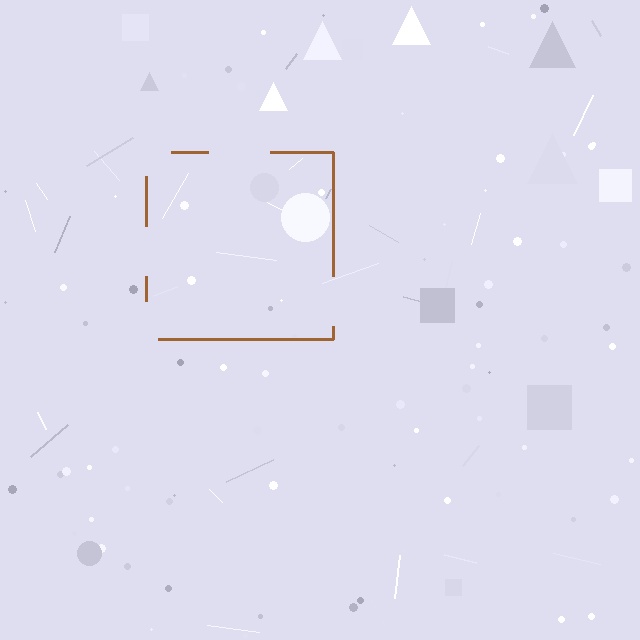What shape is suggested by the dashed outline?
The dashed outline suggests a square.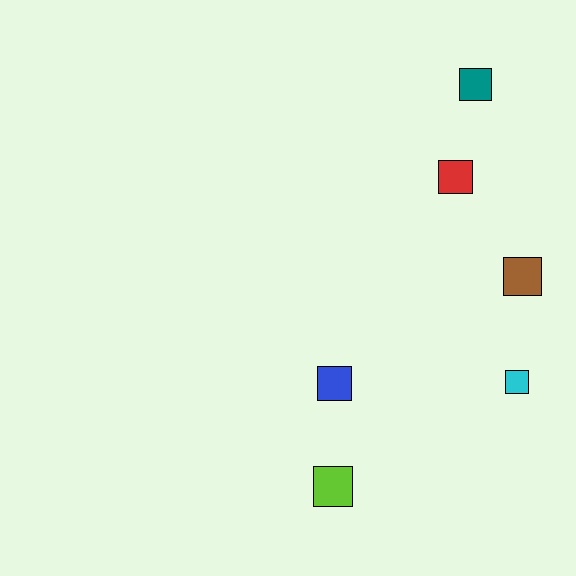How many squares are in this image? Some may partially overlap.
There are 6 squares.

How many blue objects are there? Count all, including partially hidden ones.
There is 1 blue object.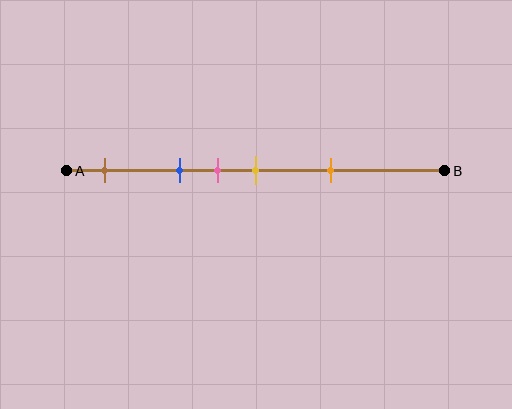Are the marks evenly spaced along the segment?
No, the marks are not evenly spaced.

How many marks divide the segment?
There are 5 marks dividing the segment.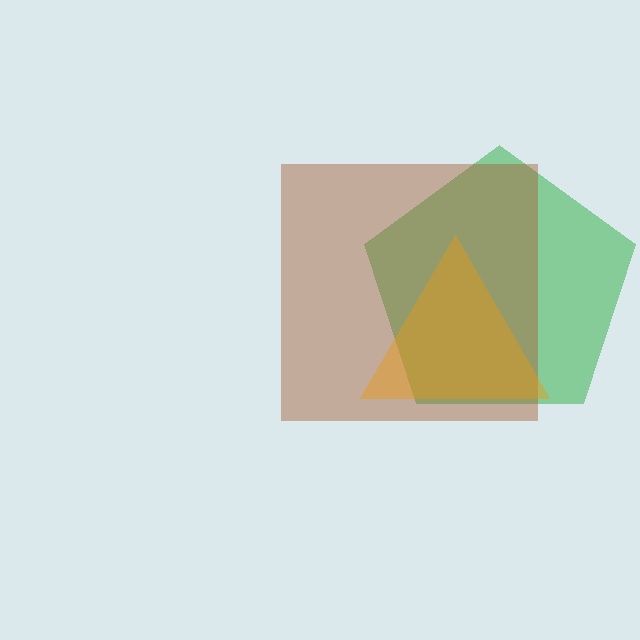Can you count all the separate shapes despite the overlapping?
Yes, there are 3 separate shapes.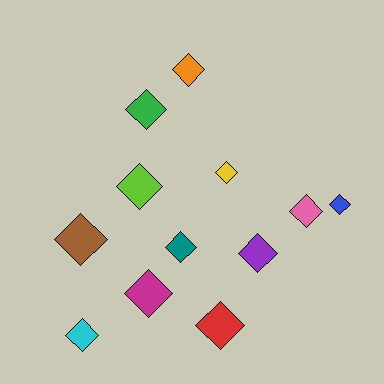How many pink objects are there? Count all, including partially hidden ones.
There is 1 pink object.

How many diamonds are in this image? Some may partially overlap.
There are 12 diamonds.